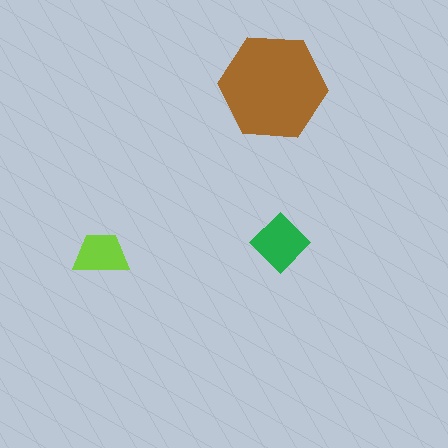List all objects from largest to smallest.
The brown hexagon, the green diamond, the lime trapezoid.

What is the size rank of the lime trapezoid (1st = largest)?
3rd.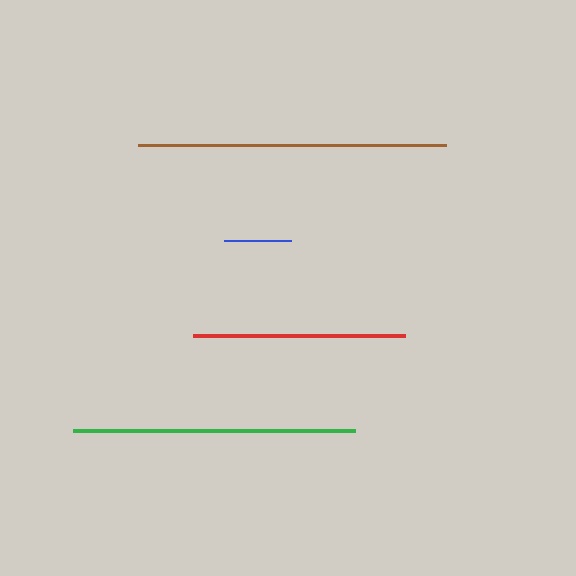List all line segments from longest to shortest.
From longest to shortest: brown, green, red, blue.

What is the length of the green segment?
The green segment is approximately 283 pixels long.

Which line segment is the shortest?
The blue line is the shortest at approximately 67 pixels.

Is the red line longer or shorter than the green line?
The green line is longer than the red line.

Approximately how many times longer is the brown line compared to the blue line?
The brown line is approximately 4.6 times the length of the blue line.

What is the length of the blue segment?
The blue segment is approximately 67 pixels long.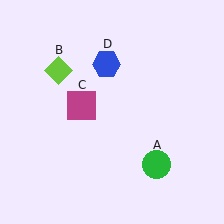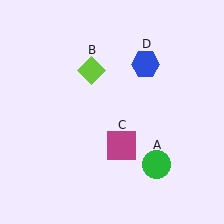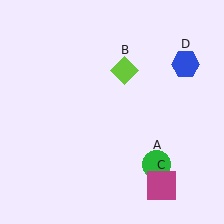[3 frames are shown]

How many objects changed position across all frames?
3 objects changed position: lime diamond (object B), magenta square (object C), blue hexagon (object D).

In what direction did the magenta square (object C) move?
The magenta square (object C) moved down and to the right.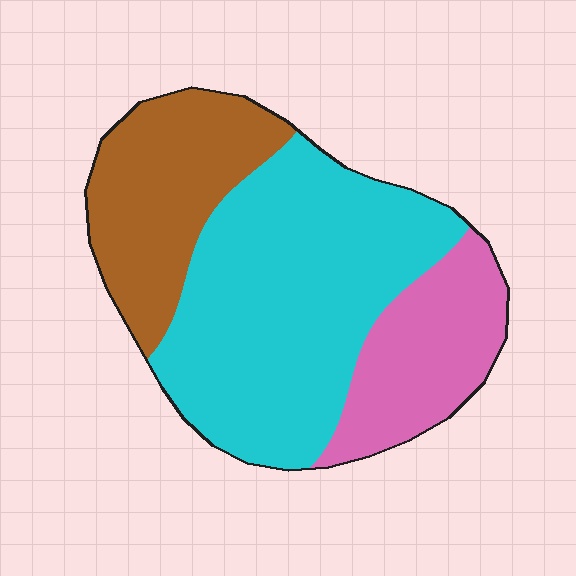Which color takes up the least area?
Pink, at roughly 20%.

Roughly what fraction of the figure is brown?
Brown takes up about one quarter (1/4) of the figure.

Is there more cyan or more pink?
Cyan.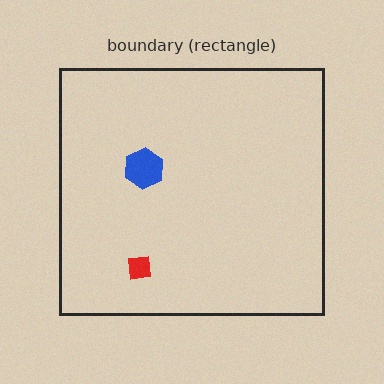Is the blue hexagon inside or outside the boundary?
Inside.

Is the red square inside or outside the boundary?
Inside.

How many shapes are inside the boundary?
2 inside, 0 outside.